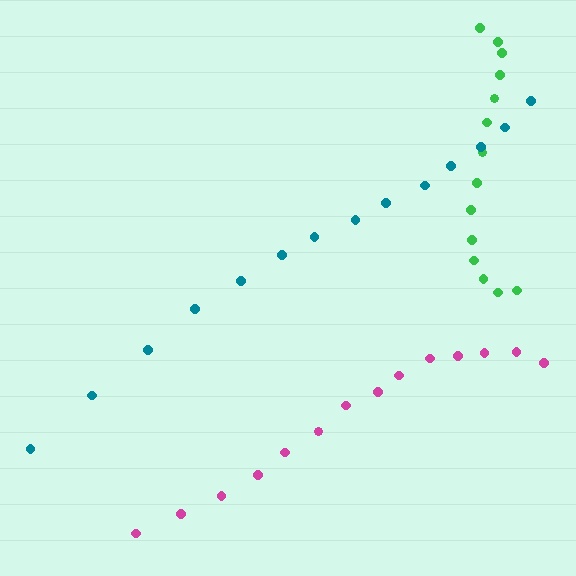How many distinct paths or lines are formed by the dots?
There are 3 distinct paths.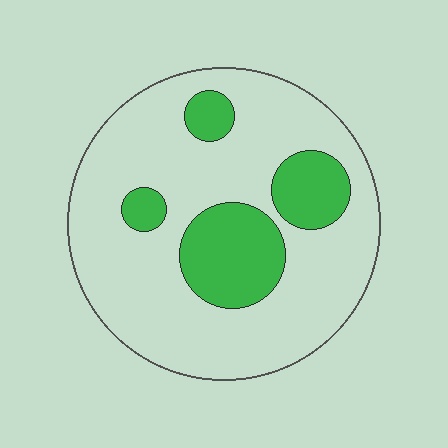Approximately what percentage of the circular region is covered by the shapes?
Approximately 25%.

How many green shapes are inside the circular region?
4.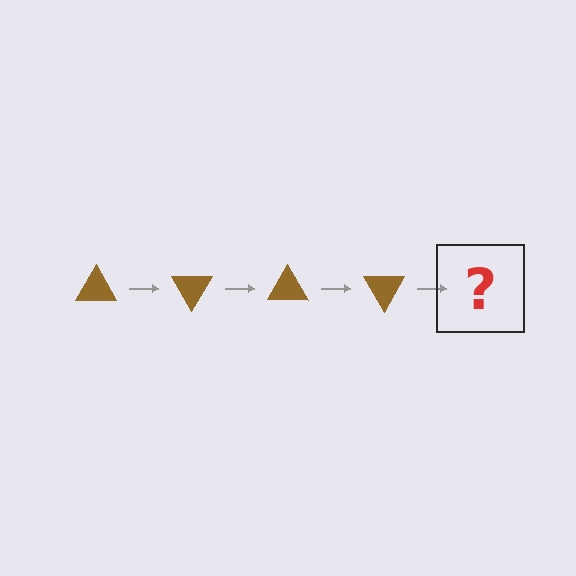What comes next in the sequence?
The next element should be a brown triangle rotated 240 degrees.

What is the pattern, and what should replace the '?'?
The pattern is that the triangle rotates 60 degrees each step. The '?' should be a brown triangle rotated 240 degrees.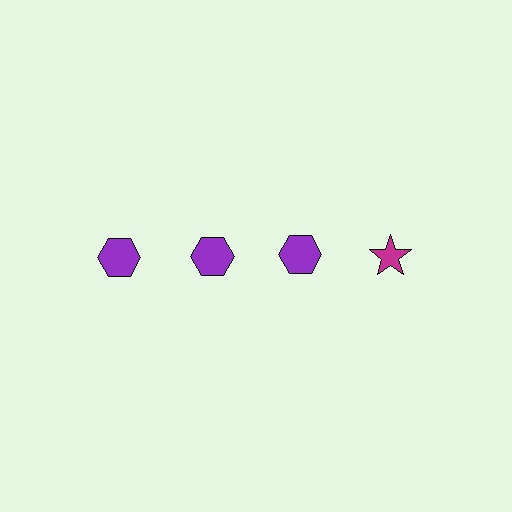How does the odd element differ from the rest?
It differs in both color (magenta instead of purple) and shape (star instead of hexagon).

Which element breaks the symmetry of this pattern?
The magenta star in the top row, second from right column breaks the symmetry. All other shapes are purple hexagons.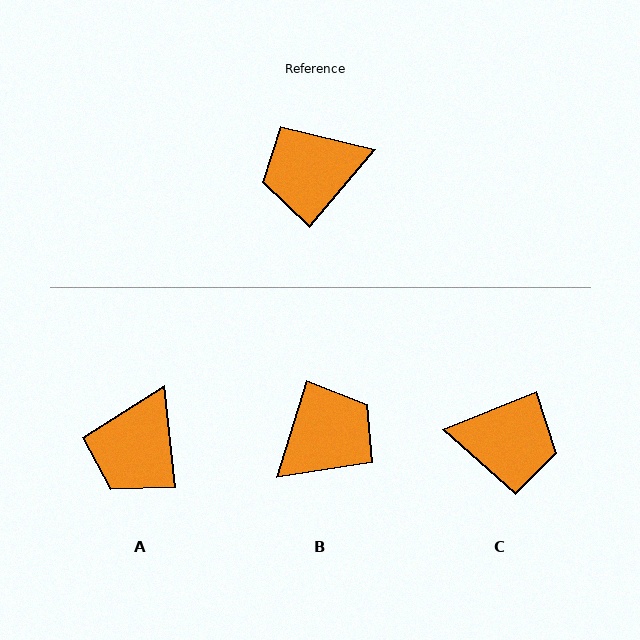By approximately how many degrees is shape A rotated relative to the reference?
Approximately 46 degrees counter-clockwise.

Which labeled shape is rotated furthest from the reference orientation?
B, about 157 degrees away.